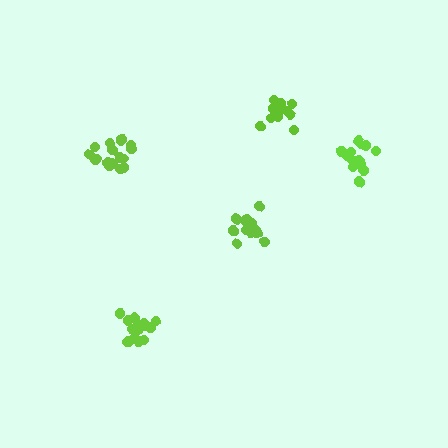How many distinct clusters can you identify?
There are 5 distinct clusters.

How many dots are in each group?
Group 1: 15 dots, Group 2: 16 dots, Group 3: 16 dots, Group 4: 13 dots, Group 5: 14 dots (74 total).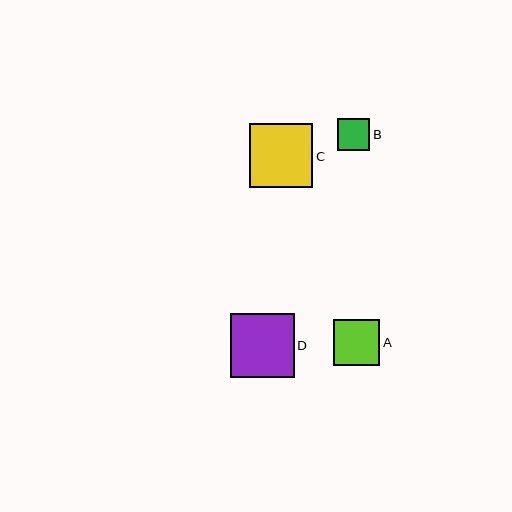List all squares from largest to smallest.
From largest to smallest: C, D, A, B.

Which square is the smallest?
Square B is the smallest with a size of approximately 32 pixels.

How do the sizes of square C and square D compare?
Square C and square D are approximately the same size.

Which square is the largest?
Square C is the largest with a size of approximately 64 pixels.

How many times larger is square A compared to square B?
Square A is approximately 1.4 times the size of square B.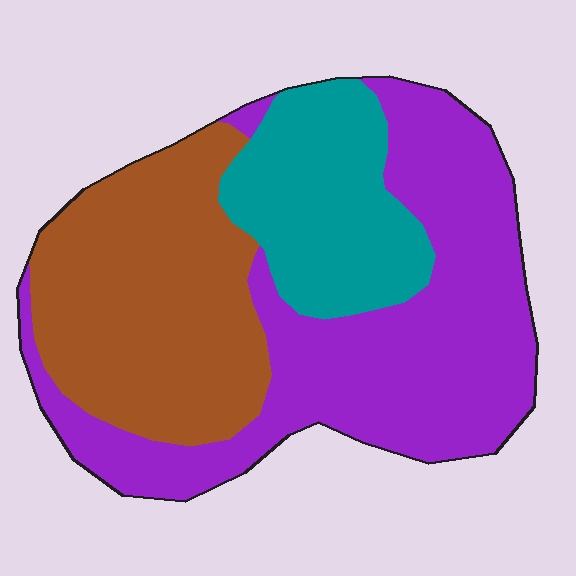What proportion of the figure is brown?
Brown takes up between a third and a half of the figure.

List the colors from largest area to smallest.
From largest to smallest: purple, brown, teal.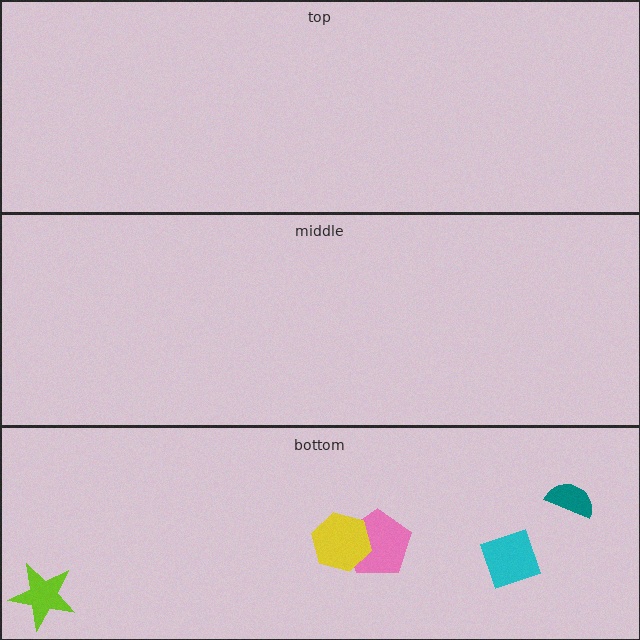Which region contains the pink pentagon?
The bottom region.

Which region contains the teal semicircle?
The bottom region.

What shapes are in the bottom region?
The teal semicircle, the pink pentagon, the yellow hexagon, the cyan square, the lime star.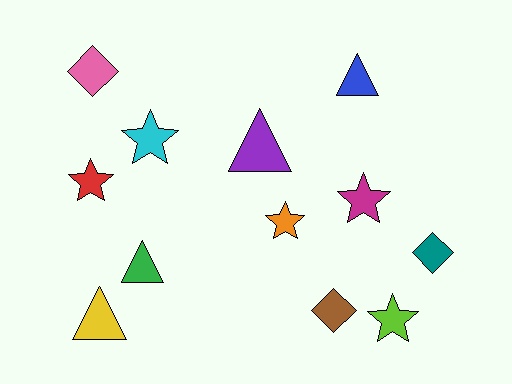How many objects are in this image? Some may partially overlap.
There are 12 objects.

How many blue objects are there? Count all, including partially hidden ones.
There is 1 blue object.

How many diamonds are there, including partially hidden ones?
There are 3 diamonds.